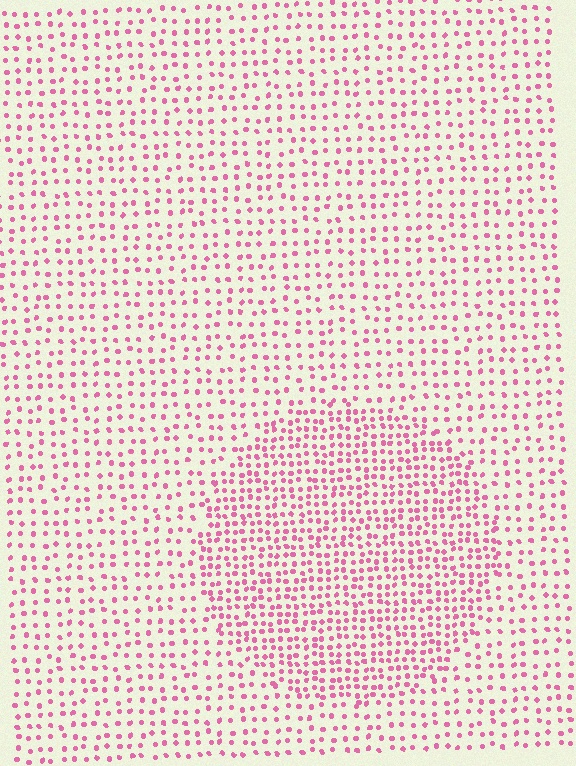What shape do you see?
I see a circle.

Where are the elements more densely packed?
The elements are more densely packed inside the circle boundary.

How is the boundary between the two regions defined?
The boundary is defined by a change in element density (approximately 1.8x ratio). All elements are the same color, size, and shape.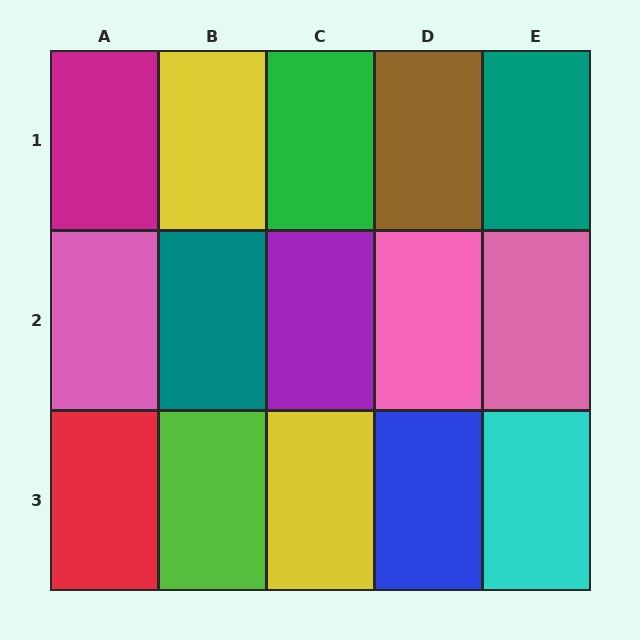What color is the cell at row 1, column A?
Magenta.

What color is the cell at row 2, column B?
Teal.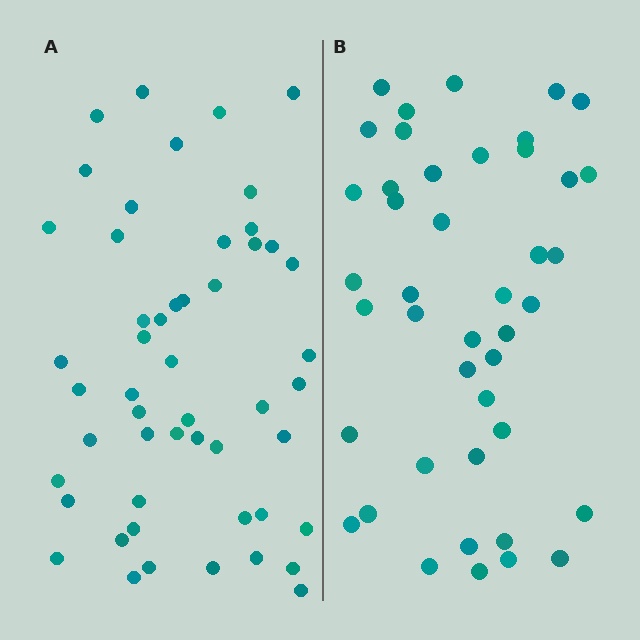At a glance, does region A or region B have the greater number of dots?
Region A (the left region) has more dots.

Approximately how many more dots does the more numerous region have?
Region A has roughly 8 or so more dots than region B.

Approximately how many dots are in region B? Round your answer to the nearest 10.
About 40 dots. (The exact count is 43, which rounds to 40.)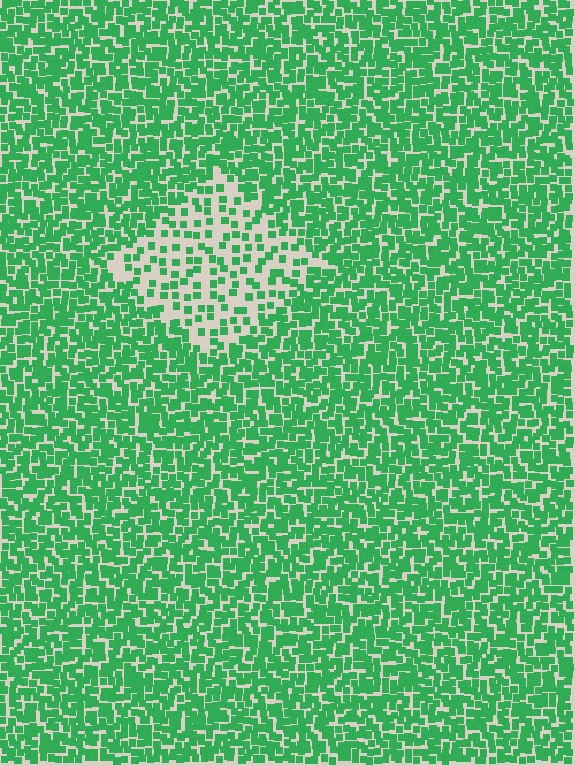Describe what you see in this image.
The image contains small green elements arranged at two different densities. A diamond-shaped region is visible where the elements are less densely packed than the surrounding area.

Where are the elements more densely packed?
The elements are more densely packed outside the diamond boundary.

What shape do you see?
I see a diamond.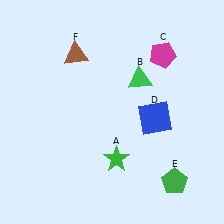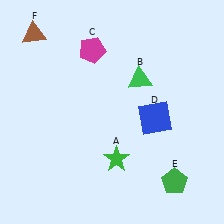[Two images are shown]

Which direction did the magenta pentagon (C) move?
The magenta pentagon (C) moved left.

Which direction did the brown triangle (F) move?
The brown triangle (F) moved left.